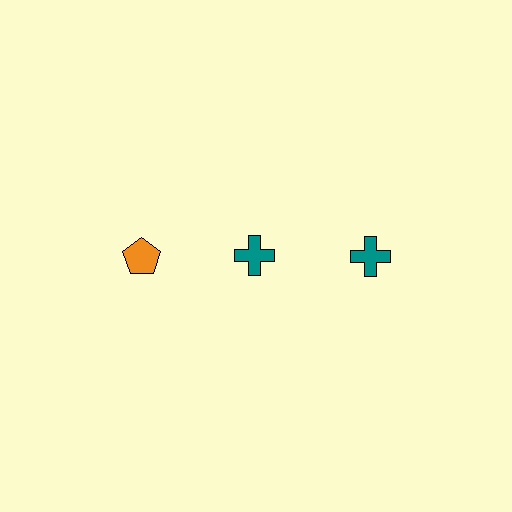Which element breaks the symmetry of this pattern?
The orange pentagon in the top row, leftmost column breaks the symmetry. All other shapes are teal crosses.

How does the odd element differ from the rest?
It differs in both color (orange instead of teal) and shape (pentagon instead of cross).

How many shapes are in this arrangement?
There are 3 shapes arranged in a grid pattern.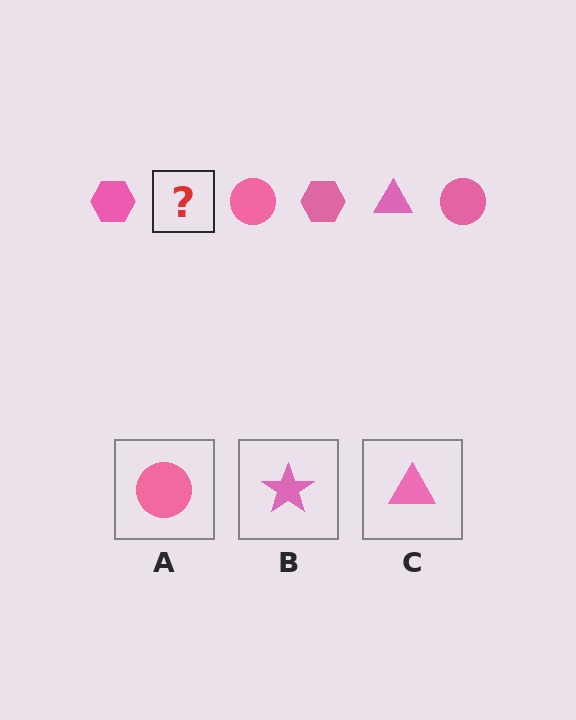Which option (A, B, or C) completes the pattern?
C.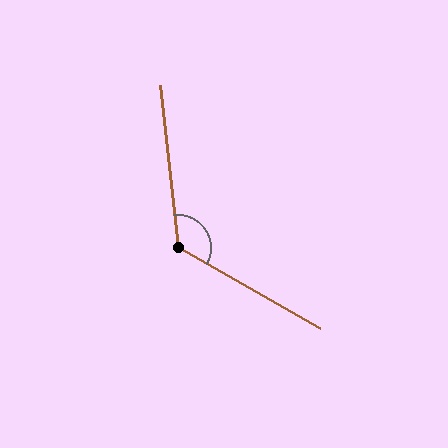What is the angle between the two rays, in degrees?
Approximately 126 degrees.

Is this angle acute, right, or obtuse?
It is obtuse.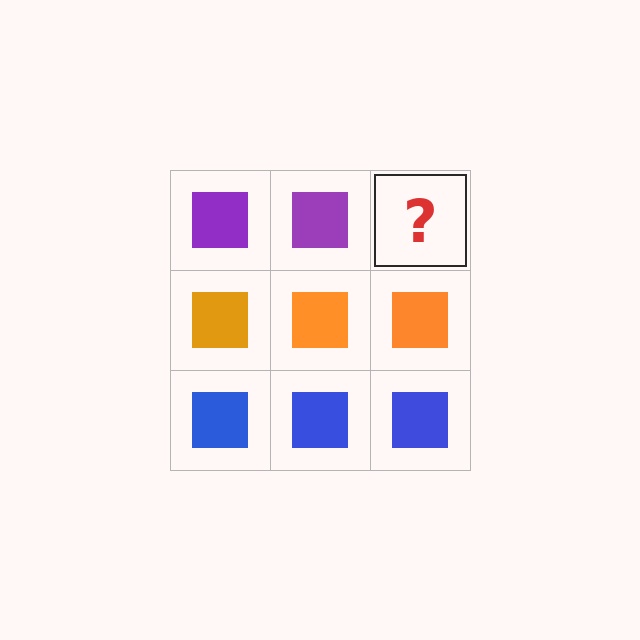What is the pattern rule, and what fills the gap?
The rule is that each row has a consistent color. The gap should be filled with a purple square.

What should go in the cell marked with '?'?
The missing cell should contain a purple square.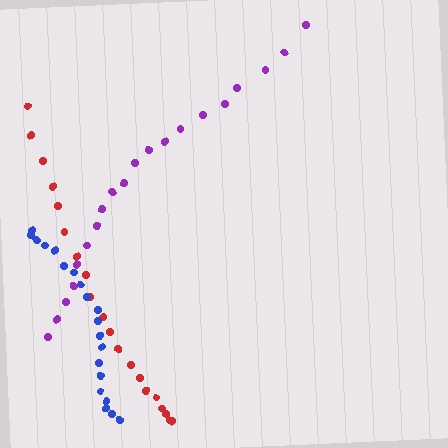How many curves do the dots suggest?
There are 3 distinct paths.